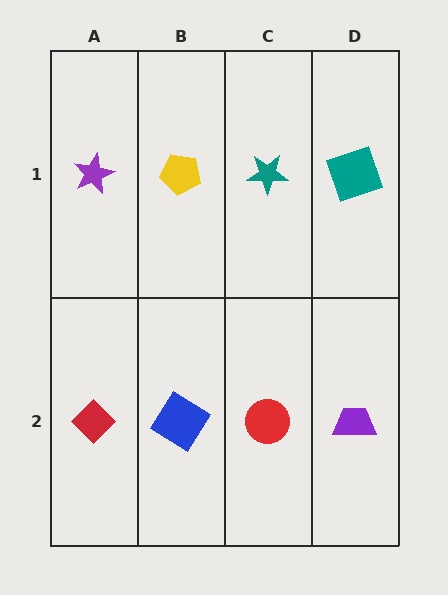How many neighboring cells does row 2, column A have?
2.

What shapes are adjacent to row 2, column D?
A teal square (row 1, column D), a red circle (row 2, column C).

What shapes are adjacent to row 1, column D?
A purple trapezoid (row 2, column D), a teal star (row 1, column C).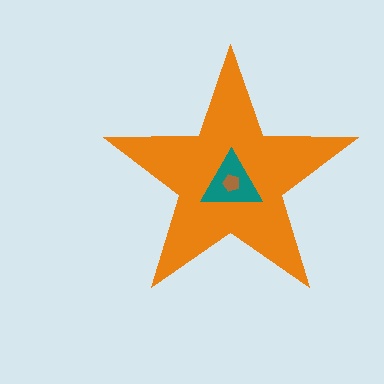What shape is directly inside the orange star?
The teal triangle.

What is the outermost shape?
The orange star.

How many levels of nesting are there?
3.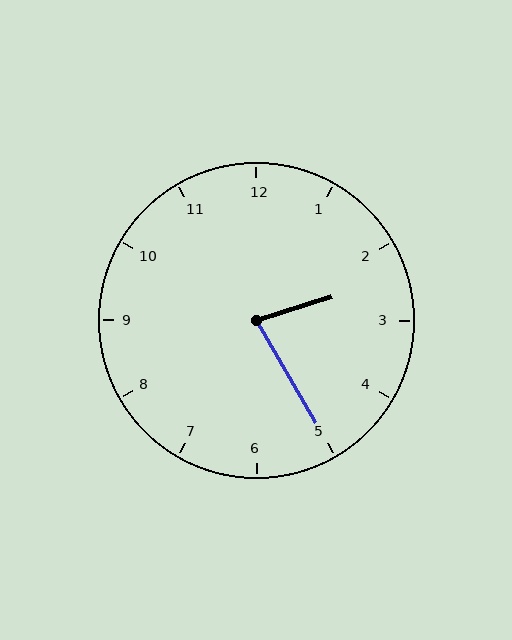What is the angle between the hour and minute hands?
Approximately 78 degrees.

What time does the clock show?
2:25.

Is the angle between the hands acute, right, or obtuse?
It is acute.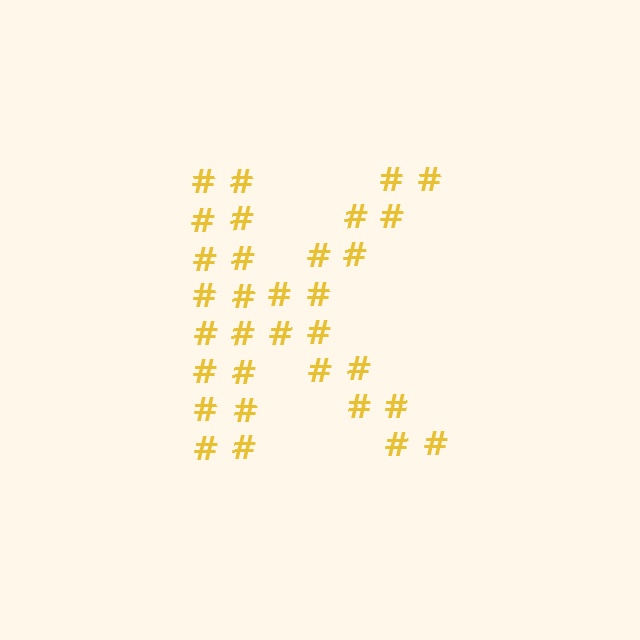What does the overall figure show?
The overall figure shows the letter K.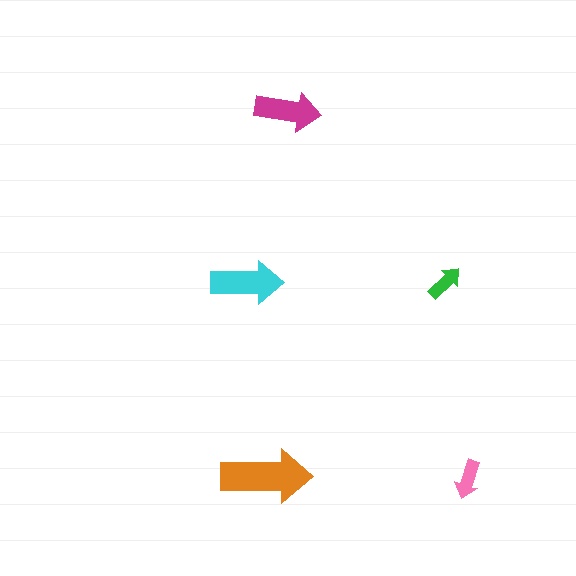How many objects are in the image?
There are 5 objects in the image.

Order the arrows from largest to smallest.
the orange one, the cyan one, the magenta one, the pink one, the green one.